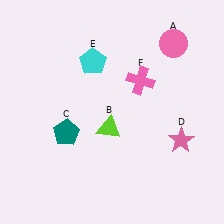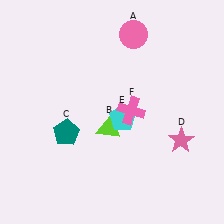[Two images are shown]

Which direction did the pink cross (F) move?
The pink cross (F) moved down.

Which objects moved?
The objects that moved are: the pink circle (A), the cyan pentagon (E), the pink cross (F).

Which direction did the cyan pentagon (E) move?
The cyan pentagon (E) moved down.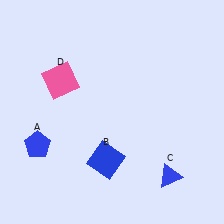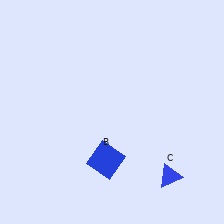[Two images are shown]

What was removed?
The pink square (D), the blue pentagon (A) were removed in Image 2.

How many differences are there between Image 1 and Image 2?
There are 2 differences between the two images.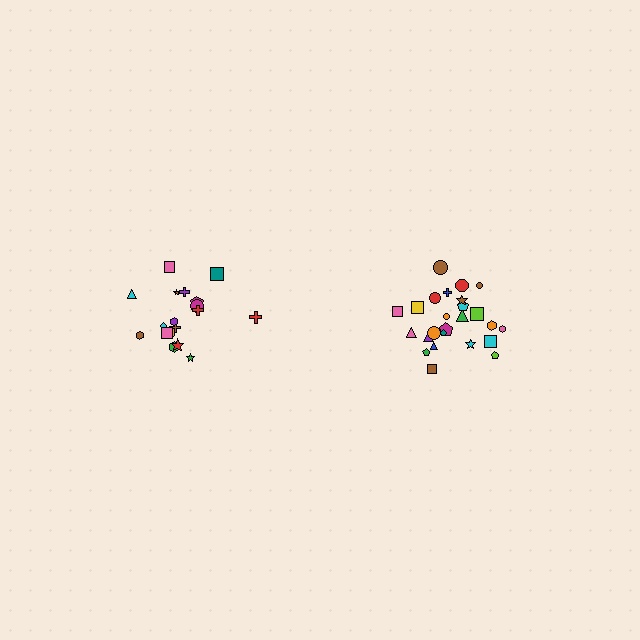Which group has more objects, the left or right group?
The right group.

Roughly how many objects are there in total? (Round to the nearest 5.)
Roughly 45 objects in total.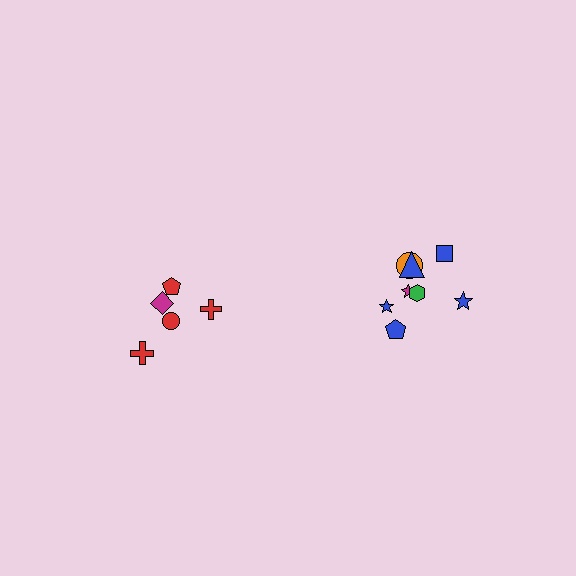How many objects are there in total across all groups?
There are 13 objects.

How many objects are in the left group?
There are 5 objects.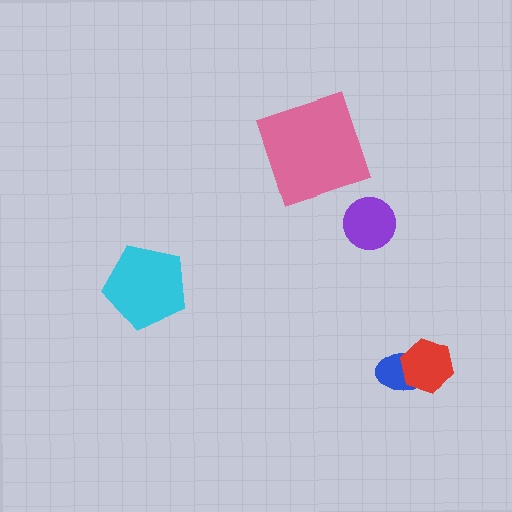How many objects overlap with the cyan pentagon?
0 objects overlap with the cyan pentagon.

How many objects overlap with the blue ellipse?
1 object overlaps with the blue ellipse.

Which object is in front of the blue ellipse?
The red hexagon is in front of the blue ellipse.